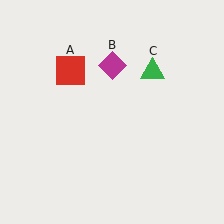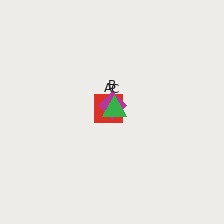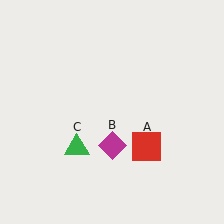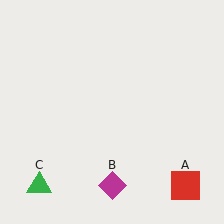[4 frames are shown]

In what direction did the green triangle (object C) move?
The green triangle (object C) moved down and to the left.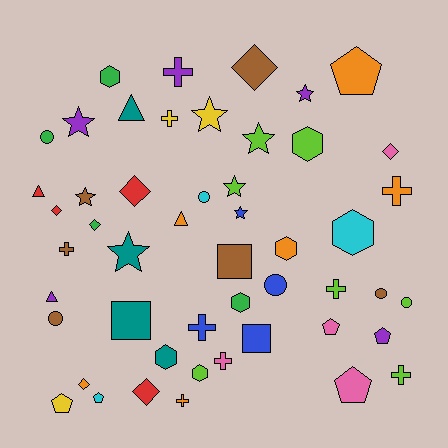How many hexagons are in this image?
There are 7 hexagons.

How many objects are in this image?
There are 50 objects.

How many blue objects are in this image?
There are 4 blue objects.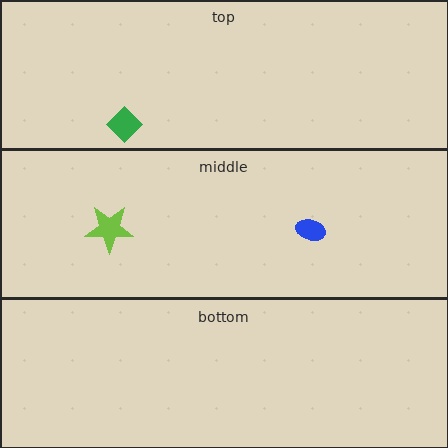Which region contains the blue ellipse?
The middle region.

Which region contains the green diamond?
The top region.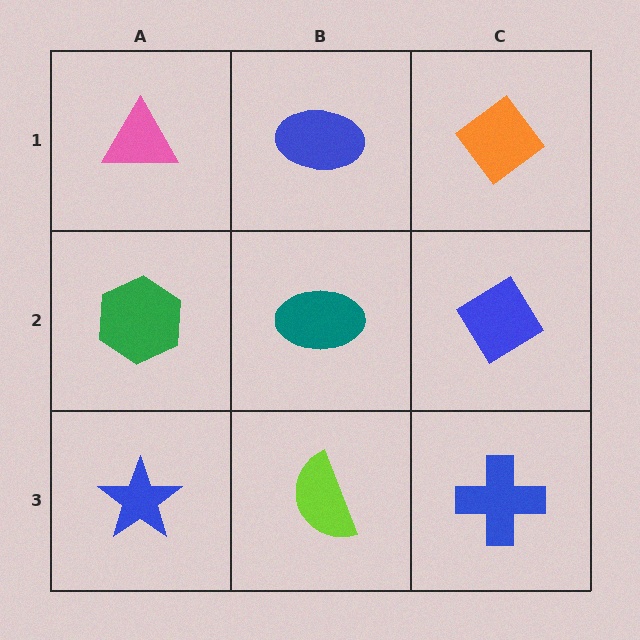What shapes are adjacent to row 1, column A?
A green hexagon (row 2, column A), a blue ellipse (row 1, column B).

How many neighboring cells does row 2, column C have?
3.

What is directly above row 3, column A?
A green hexagon.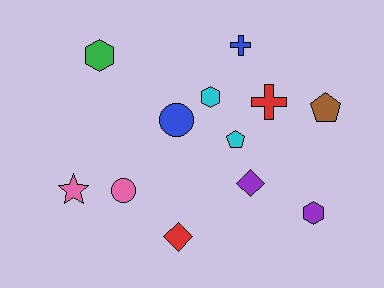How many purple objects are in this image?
There are 2 purple objects.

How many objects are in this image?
There are 12 objects.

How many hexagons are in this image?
There are 3 hexagons.